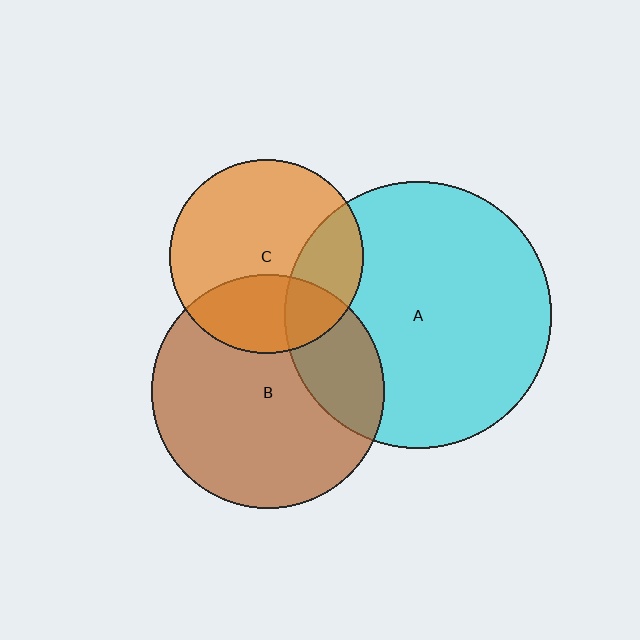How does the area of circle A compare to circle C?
Approximately 1.9 times.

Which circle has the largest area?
Circle A (cyan).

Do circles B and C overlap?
Yes.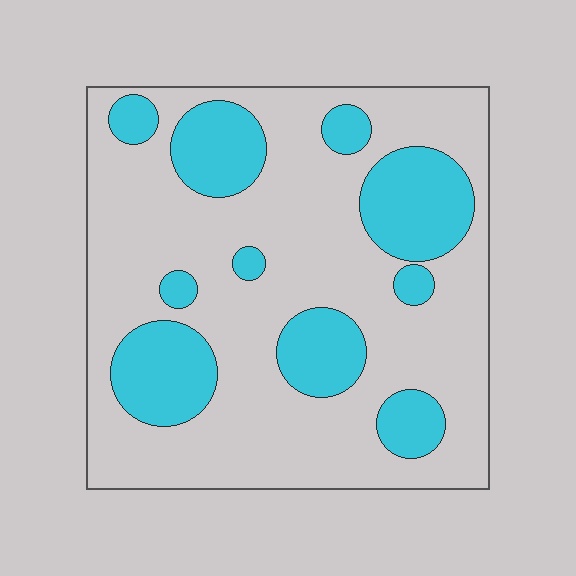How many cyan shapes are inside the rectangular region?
10.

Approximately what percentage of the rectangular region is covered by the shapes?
Approximately 30%.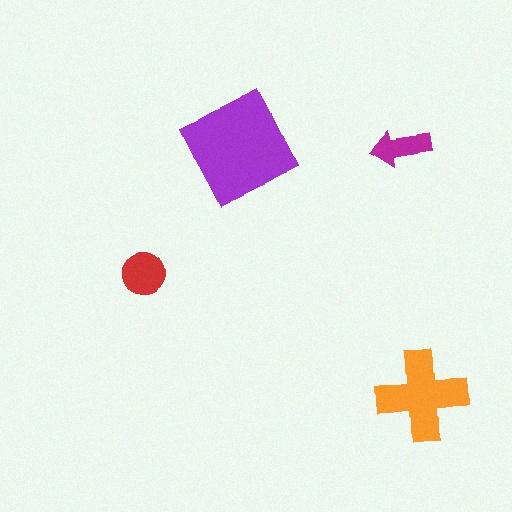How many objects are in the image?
There are 4 objects in the image.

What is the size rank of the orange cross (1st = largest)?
2nd.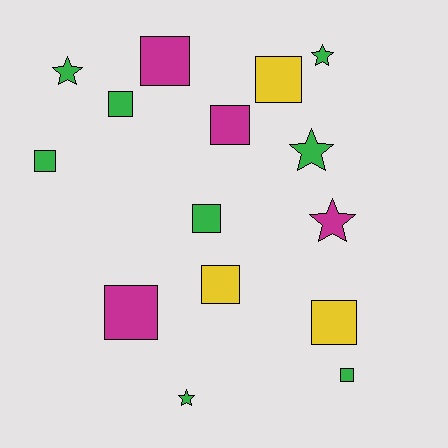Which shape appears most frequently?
Square, with 10 objects.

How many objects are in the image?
There are 15 objects.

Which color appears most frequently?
Green, with 8 objects.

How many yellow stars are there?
There are no yellow stars.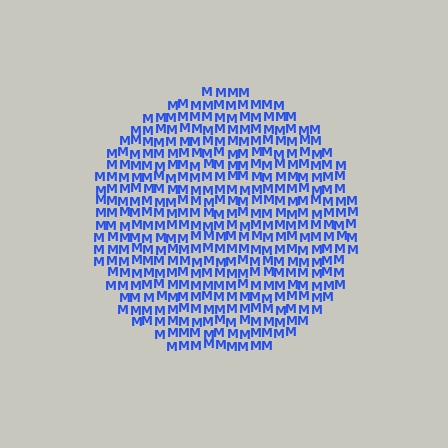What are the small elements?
The small elements are letter M's.